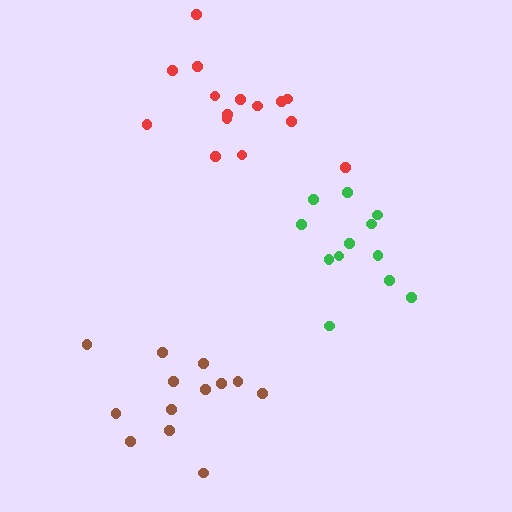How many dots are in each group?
Group 1: 12 dots, Group 2: 13 dots, Group 3: 15 dots (40 total).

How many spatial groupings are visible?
There are 3 spatial groupings.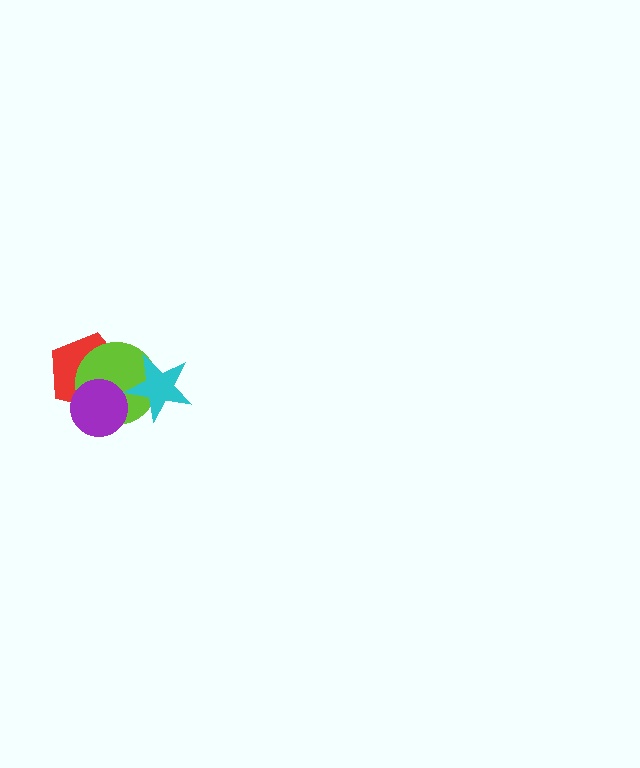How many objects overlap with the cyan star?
1 object overlaps with the cyan star.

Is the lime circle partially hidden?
Yes, it is partially covered by another shape.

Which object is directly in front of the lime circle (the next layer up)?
The purple circle is directly in front of the lime circle.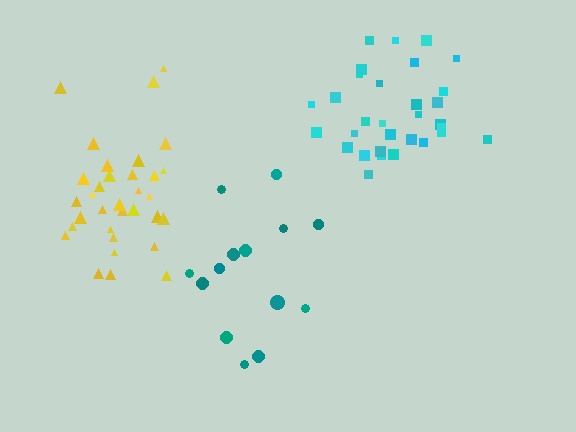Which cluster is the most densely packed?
Cyan.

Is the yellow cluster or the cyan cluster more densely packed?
Cyan.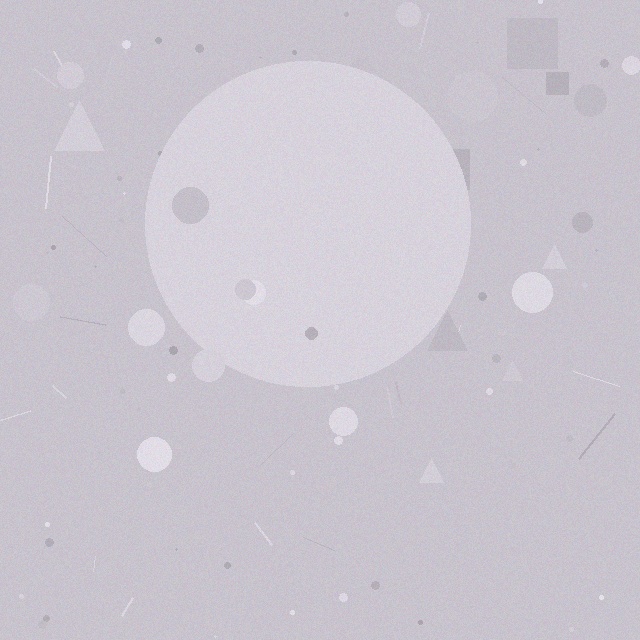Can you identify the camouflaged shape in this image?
The camouflaged shape is a circle.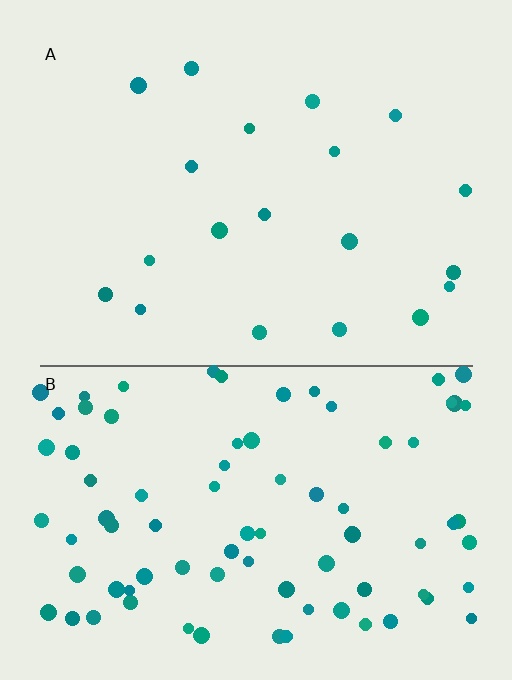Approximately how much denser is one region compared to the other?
Approximately 4.3× — region B over region A.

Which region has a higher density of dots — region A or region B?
B (the bottom).